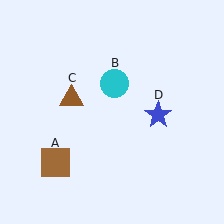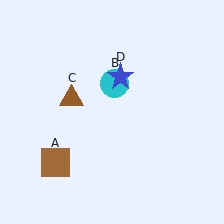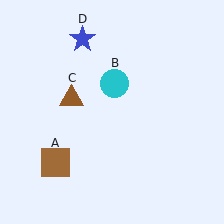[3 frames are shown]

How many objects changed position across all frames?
1 object changed position: blue star (object D).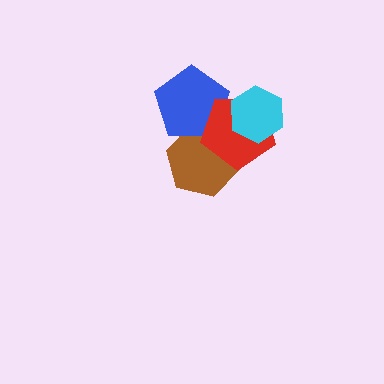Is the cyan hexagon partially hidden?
No, no other shape covers it.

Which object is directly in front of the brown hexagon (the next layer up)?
The blue pentagon is directly in front of the brown hexagon.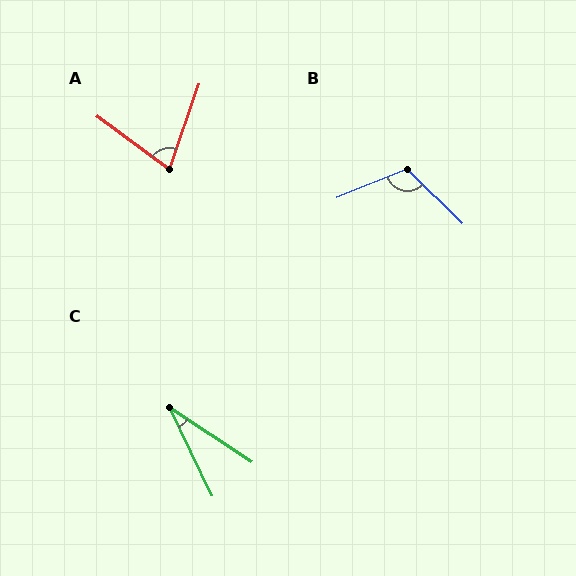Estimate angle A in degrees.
Approximately 73 degrees.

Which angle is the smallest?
C, at approximately 31 degrees.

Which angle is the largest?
B, at approximately 114 degrees.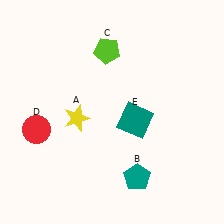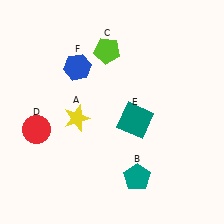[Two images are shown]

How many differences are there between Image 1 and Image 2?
There is 1 difference between the two images.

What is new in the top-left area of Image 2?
A blue hexagon (F) was added in the top-left area of Image 2.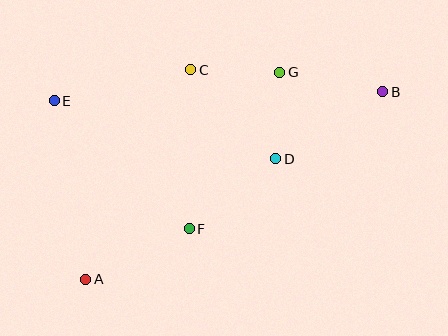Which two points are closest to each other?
Points D and G are closest to each other.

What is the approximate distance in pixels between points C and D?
The distance between C and D is approximately 123 pixels.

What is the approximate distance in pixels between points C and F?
The distance between C and F is approximately 159 pixels.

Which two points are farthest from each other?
Points A and B are farthest from each other.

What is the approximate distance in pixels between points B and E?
The distance between B and E is approximately 329 pixels.